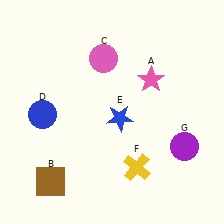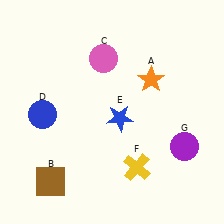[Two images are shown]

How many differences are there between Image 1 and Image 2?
There is 1 difference between the two images.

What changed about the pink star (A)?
In Image 1, A is pink. In Image 2, it changed to orange.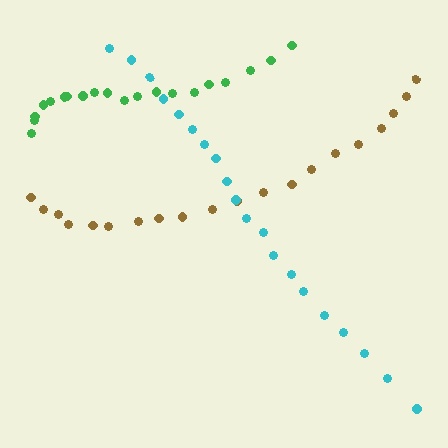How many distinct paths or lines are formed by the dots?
There are 3 distinct paths.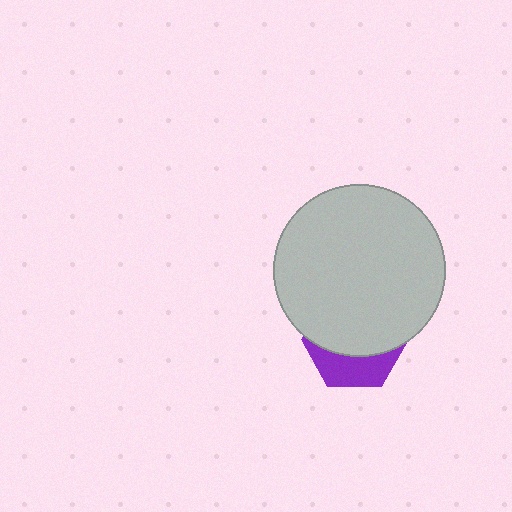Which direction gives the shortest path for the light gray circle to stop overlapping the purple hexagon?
Moving up gives the shortest separation.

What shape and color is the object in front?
The object in front is a light gray circle.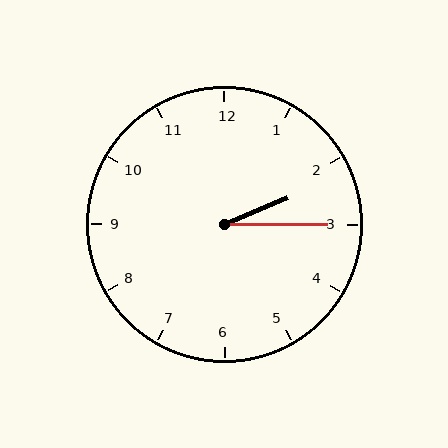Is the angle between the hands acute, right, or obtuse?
It is acute.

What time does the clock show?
2:15.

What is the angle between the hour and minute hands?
Approximately 22 degrees.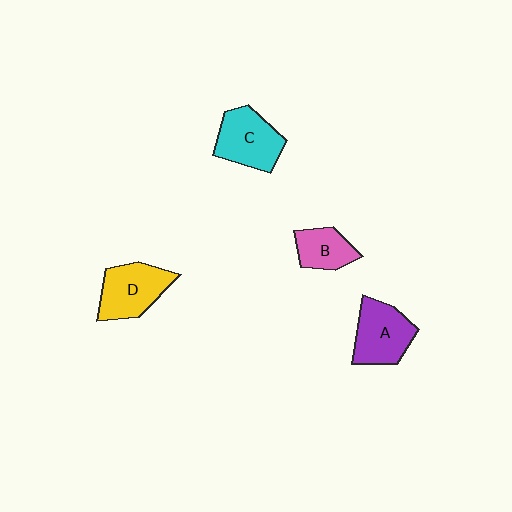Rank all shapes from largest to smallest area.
From largest to smallest: C (cyan), D (yellow), A (purple), B (pink).